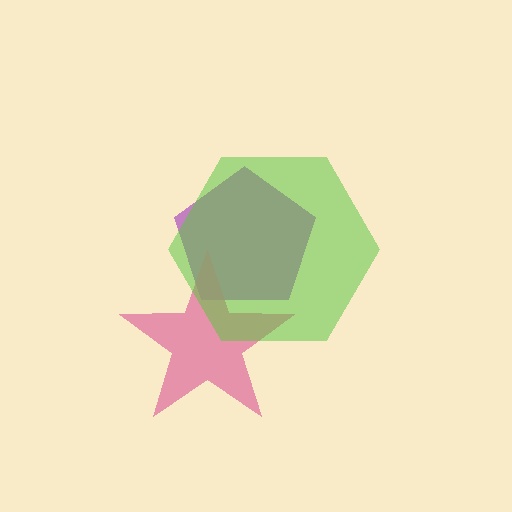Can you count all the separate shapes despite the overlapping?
Yes, there are 3 separate shapes.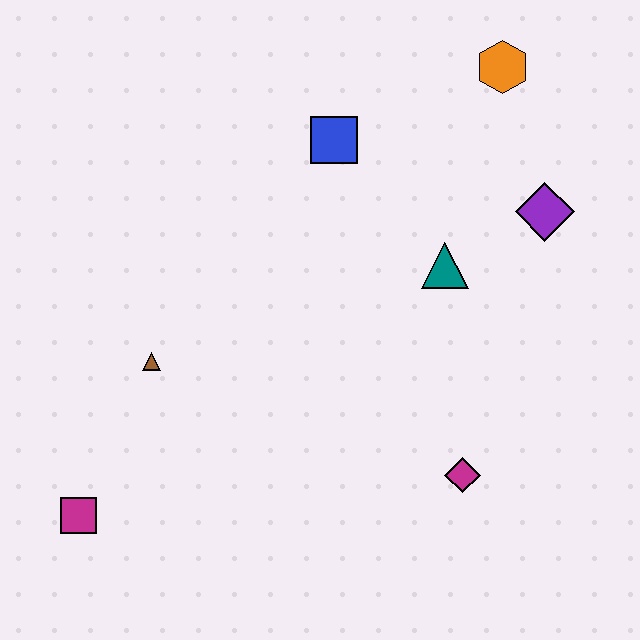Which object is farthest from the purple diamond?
The magenta square is farthest from the purple diamond.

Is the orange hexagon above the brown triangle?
Yes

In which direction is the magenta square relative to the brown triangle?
The magenta square is below the brown triangle.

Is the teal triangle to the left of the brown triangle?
No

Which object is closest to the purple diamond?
The teal triangle is closest to the purple diamond.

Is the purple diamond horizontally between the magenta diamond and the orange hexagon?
No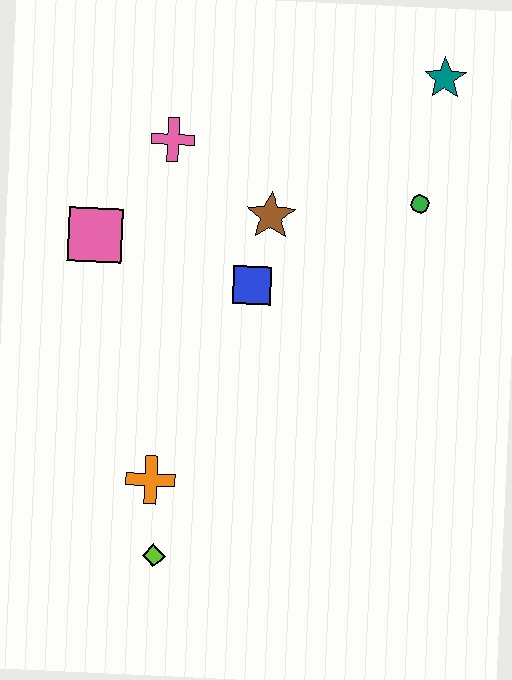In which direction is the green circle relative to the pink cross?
The green circle is to the right of the pink cross.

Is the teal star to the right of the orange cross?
Yes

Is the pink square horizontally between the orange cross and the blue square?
No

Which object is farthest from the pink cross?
The lime diamond is farthest from the pink cross.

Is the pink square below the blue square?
No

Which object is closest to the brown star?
The blue square is closest to the brown star.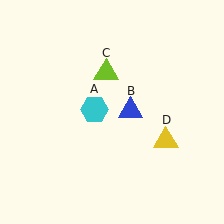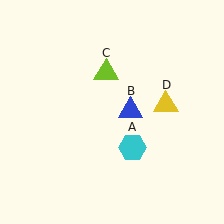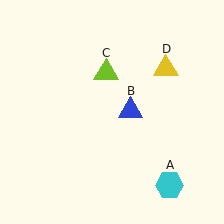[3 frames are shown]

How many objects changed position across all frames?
2 objects changed position: cyan hexagon (object A), yellow triangle (object D).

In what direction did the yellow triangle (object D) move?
The yellow triangle (object D) moved up.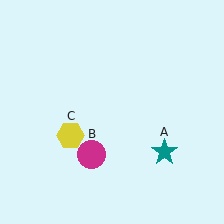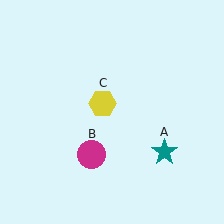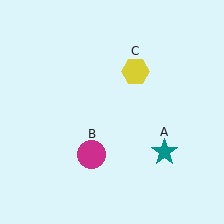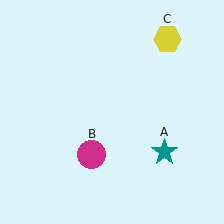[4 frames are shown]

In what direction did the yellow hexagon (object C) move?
The yellow hexagon (object C) moved up and to the right.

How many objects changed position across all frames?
1 object changed position: yellow hexagon (object C).